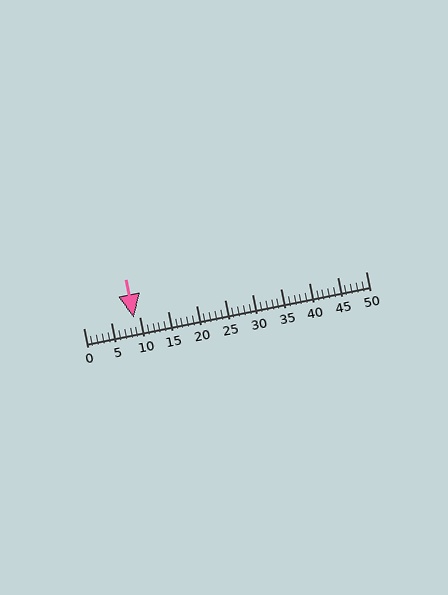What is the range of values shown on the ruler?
The ruler shows values from 0 to 50.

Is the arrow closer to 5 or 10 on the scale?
The arrow is closer to 10.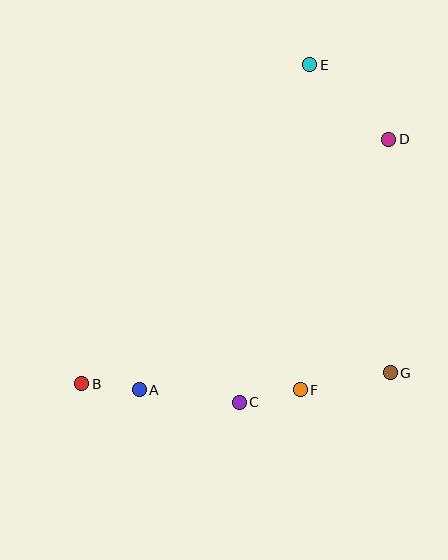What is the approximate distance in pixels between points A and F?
The distance between A and F is approximately 161 pixels.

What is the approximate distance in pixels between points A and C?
The distance between A and C is approximately 101 pixels.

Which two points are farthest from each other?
Points B and D are farthest from each other.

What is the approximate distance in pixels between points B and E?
The distance between B and E is approximately 392 pixels.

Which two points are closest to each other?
Points A and B are closest to each other.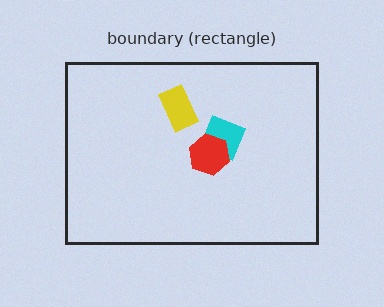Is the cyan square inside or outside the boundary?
Inside.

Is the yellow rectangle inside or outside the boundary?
Inside.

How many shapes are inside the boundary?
3 inside, 0 outside.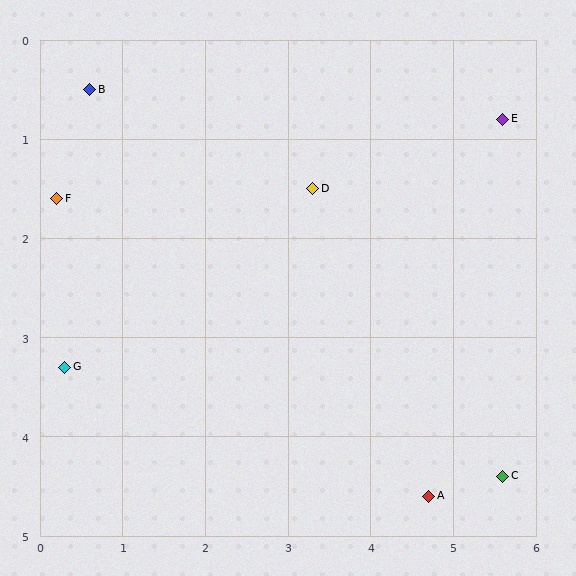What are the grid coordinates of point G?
Point G is at approximately (0.3, 3.3).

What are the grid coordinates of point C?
Point C is at approximately (5.6, 4.4).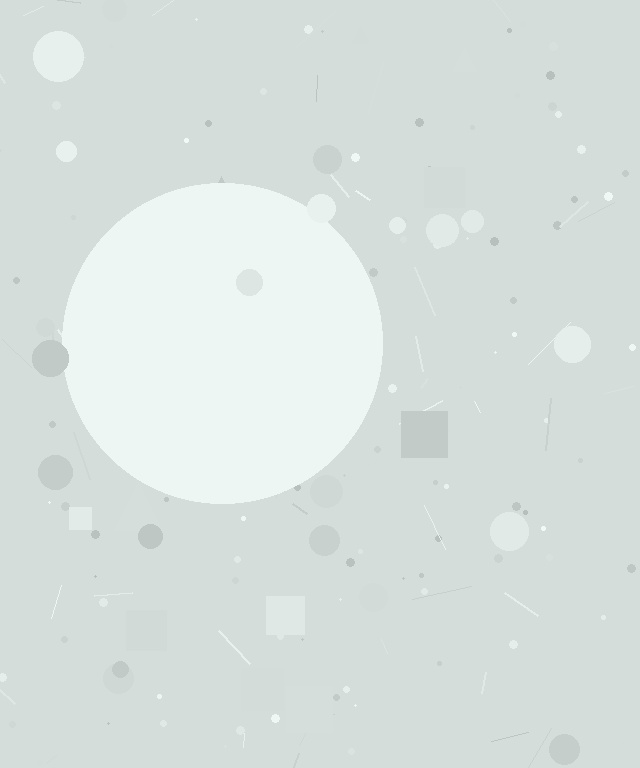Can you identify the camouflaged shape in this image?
The camouflaged shape is a circle.